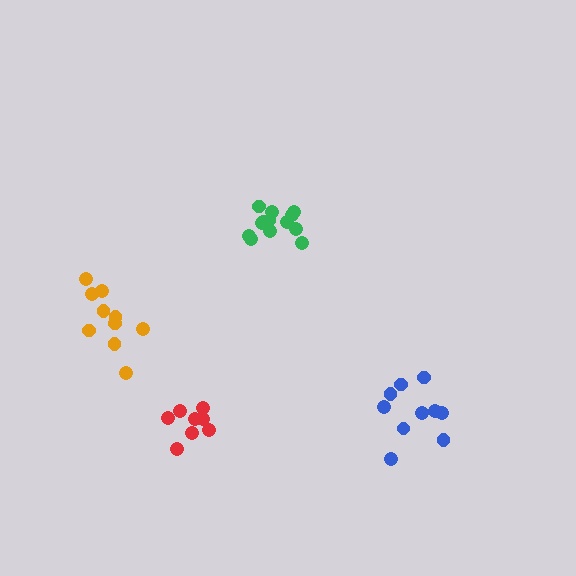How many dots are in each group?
Group 1: 14 dots, Group 2: 10 dots, Group 3: 10 dots, Group 4: 8 dots (42 total).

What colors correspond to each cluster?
The clusters are colored: green, orange, blue, red.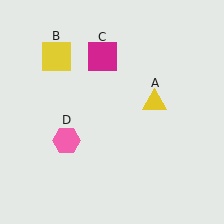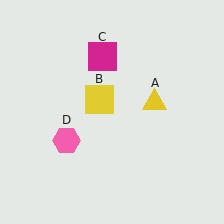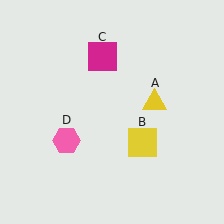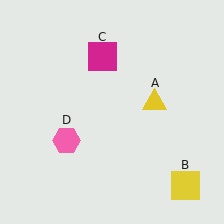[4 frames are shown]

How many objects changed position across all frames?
1 object changed position: yellow square (object B).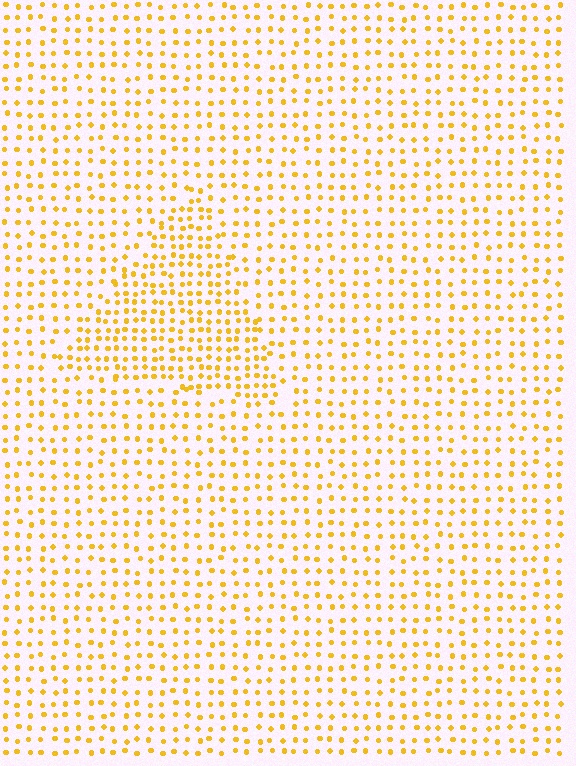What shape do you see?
I see a triangle.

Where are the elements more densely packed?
The elements are more densely packed inside the triangle boundary.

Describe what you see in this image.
The image contains small yellow elements arranged at two different densities. A triangle-shaped region is visible where the elements are more densely packed than the surrounding area.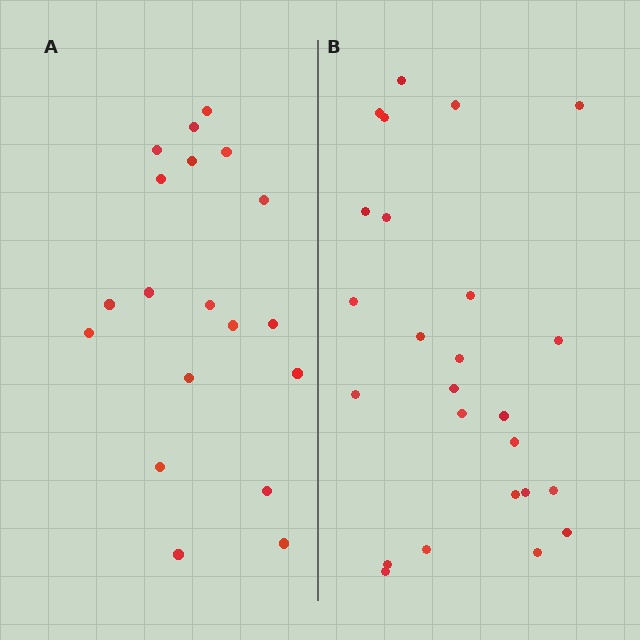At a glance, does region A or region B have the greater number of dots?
Region B (the right region) has more dots.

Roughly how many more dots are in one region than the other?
Region B has about 6 more dots than region A.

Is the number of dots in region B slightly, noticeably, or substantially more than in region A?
Region B has noticeably more, but not dramatically so. The ratio is roughly 1.3 to 1.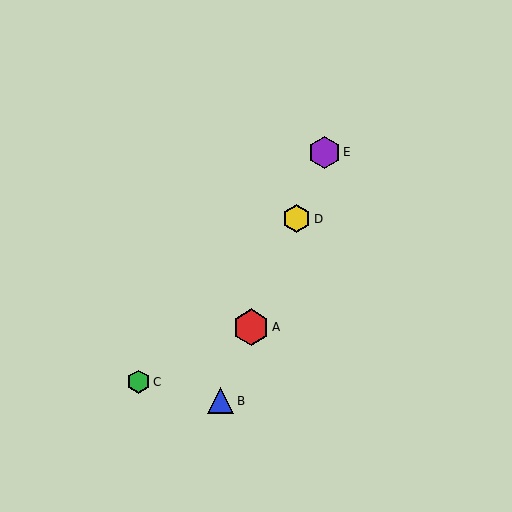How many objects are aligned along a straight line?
4 objects (A, B, D, E) are aligned along a straight line.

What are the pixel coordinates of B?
Object B is at (221, 401).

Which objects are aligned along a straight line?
Objects A, B, D, E are aligned along a straight line.